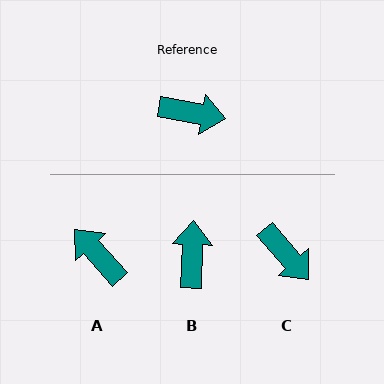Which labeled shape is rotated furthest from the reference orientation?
A, about 142 degrees away.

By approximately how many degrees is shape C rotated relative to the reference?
Approximately 38 degrees clockwise.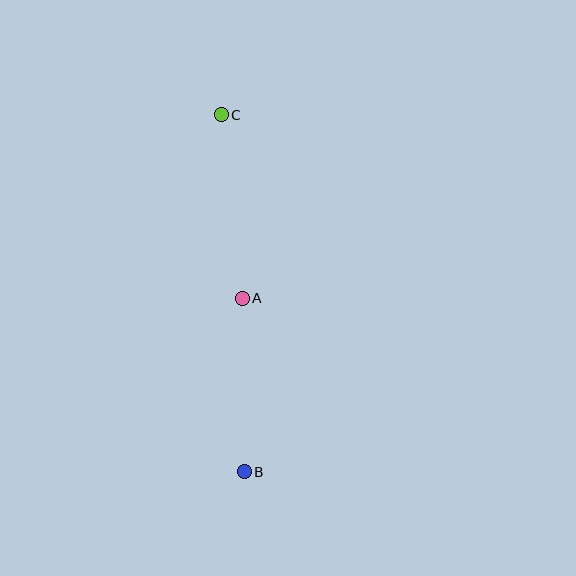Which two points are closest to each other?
Points A and B are closest to each other.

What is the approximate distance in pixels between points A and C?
The distance between A and C is approximately 185 pixels.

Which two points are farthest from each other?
Points B and C are farthest from each other.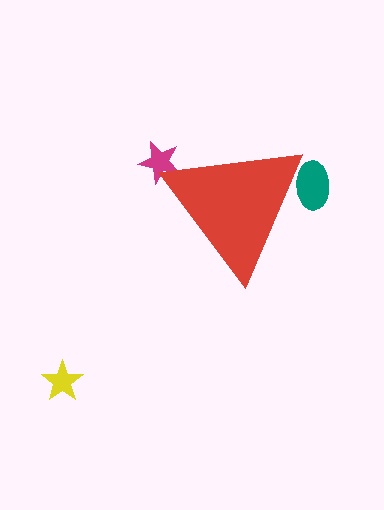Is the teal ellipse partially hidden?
Yes, the teal ellipse is partially hidden behind the red triangle.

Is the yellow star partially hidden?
No, the yellow star is fully visible.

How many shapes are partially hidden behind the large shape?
2 shapes are partially hidden.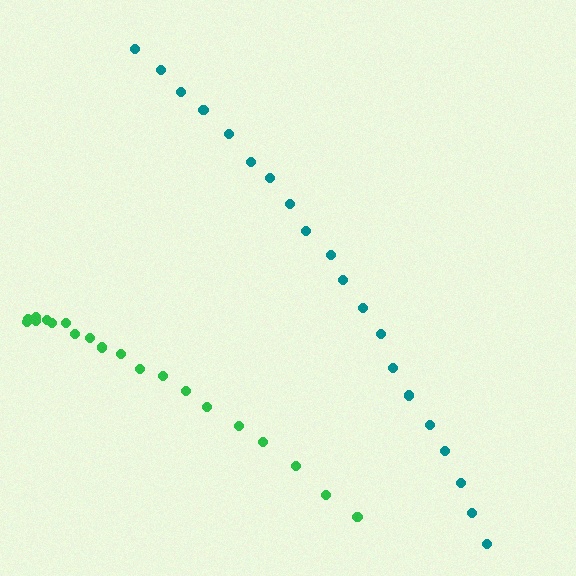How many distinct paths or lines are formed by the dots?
There are 2 distinct paths.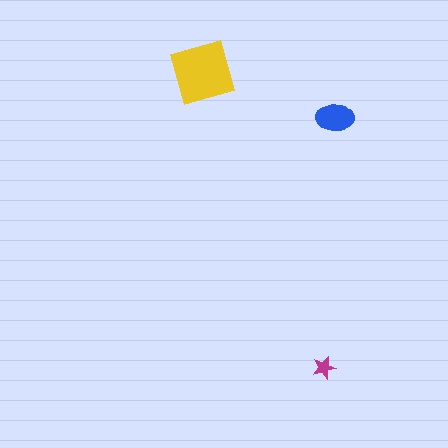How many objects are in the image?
There are 3 objects in the image.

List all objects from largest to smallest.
The yellow square, the blue ellipse, the magenta star.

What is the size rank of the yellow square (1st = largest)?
1st.